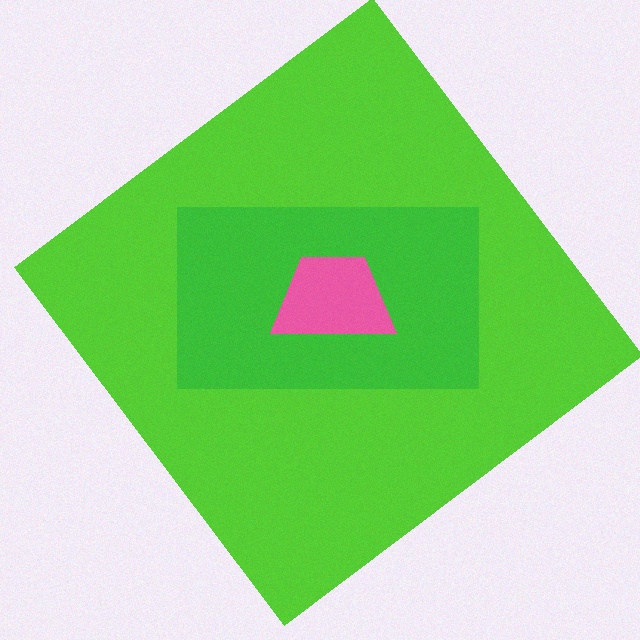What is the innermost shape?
The pink trapezoid.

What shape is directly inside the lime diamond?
The green rectangle.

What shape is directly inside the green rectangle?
The pink trapezoid.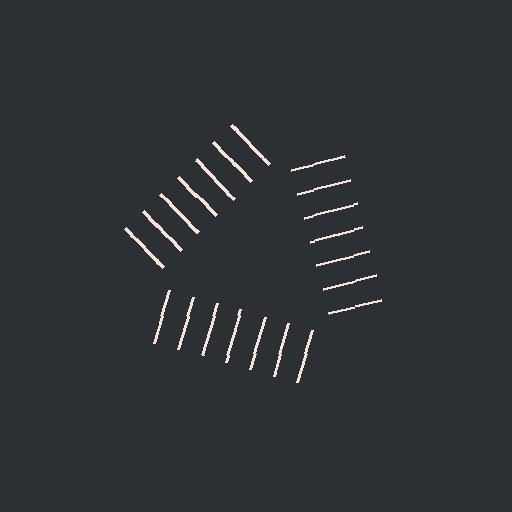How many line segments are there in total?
21 — 7 along each of the 3 edges.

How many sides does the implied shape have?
3 sides — the line-ends trace a triangle.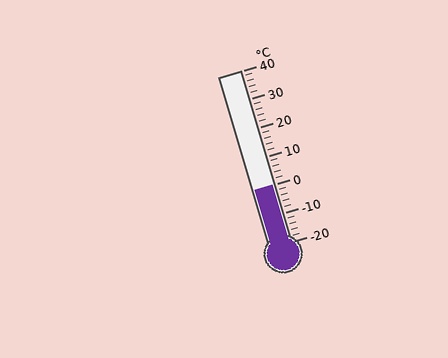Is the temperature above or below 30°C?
The temperature is below 30°C.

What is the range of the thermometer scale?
The thermometer scale ranges from -20°C to 40°C.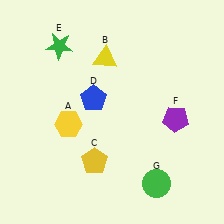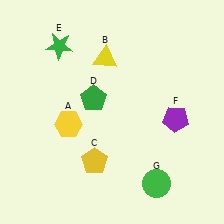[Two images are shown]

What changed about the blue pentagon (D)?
In Image 1, D is blue. In Image 2, it changed to green.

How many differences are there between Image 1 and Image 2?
There is 1 difference between the two images.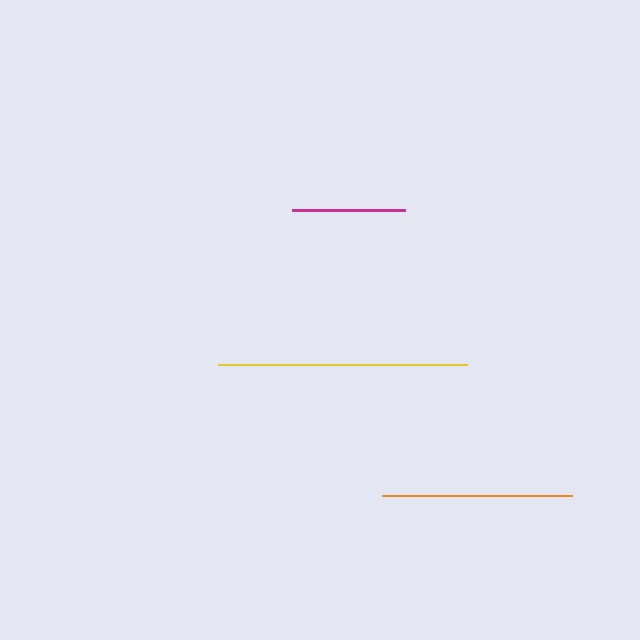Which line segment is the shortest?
The magenta line is the shortest at approximately 113 pixels.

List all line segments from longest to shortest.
From longest to shortest: yellow, orange, magenta.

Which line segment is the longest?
The yellow line is the longest at approximately 250 pixels.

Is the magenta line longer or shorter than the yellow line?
The yellow line is longer than the magenta line.